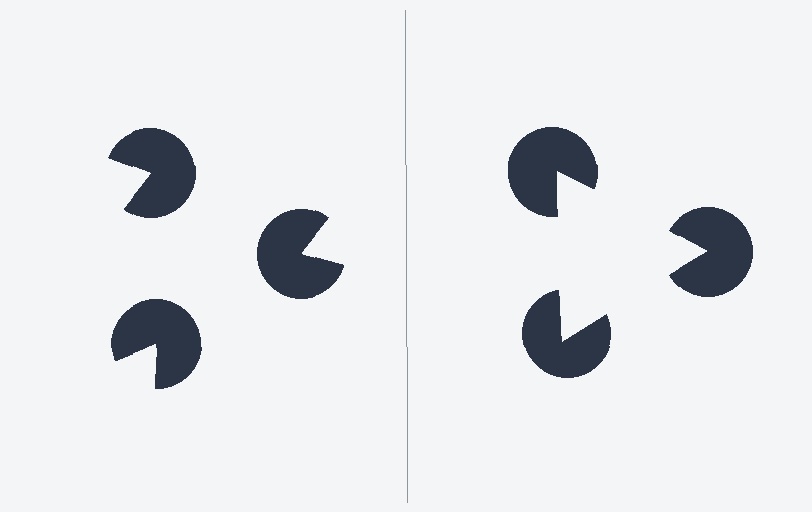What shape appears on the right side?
An illusory triangle.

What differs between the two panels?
The pac-man discs are positioned identically on both sides; only the wedge orientations differ. On the right they align to a triangle; on the left they are misaligned.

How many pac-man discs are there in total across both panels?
6 — 3 on each side.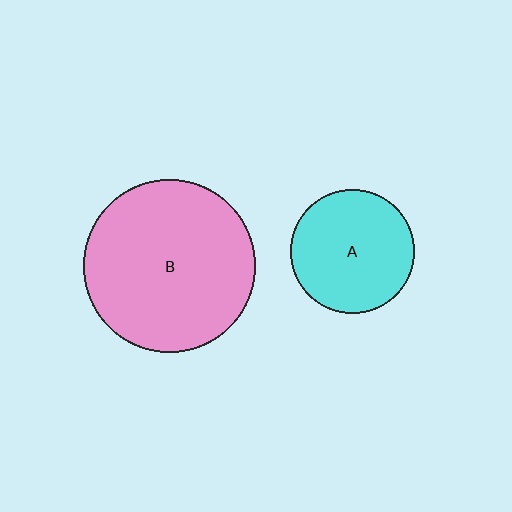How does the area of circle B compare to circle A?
Approximately 2.0 times.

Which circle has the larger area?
Circle B (pink).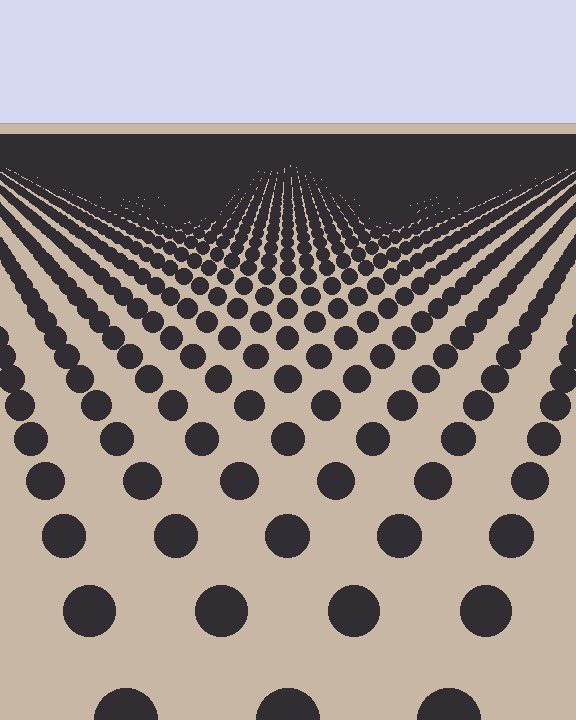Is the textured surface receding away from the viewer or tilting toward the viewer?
The surface is receding away from the viewer. Texture elements get smaller and denser toward the top.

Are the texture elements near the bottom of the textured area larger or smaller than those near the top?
Larger. Near the bottom, elements are closer to the viewer and appear at a bigger on-screen size.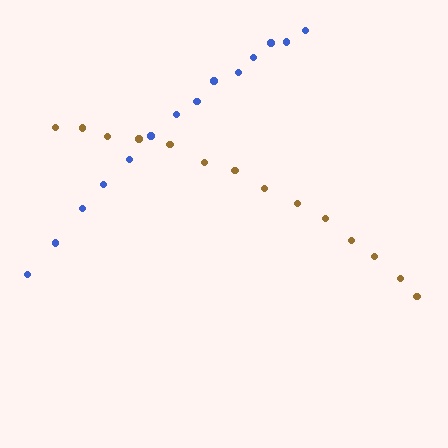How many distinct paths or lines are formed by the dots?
There are 2 distinct paths.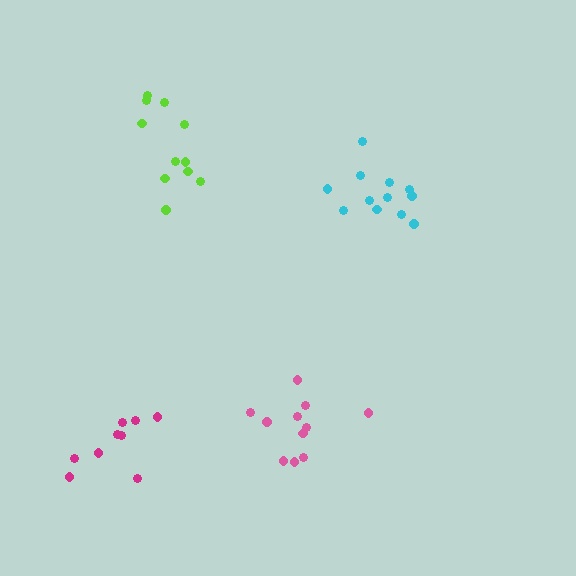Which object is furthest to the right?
The cyan cluster is rightmost.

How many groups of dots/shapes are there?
There are 4 groups.